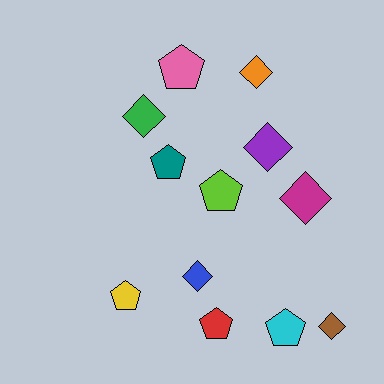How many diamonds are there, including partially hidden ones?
There are 6 diamonds.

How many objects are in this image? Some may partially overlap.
There are 12 objects.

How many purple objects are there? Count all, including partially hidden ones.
There is 1 purple object.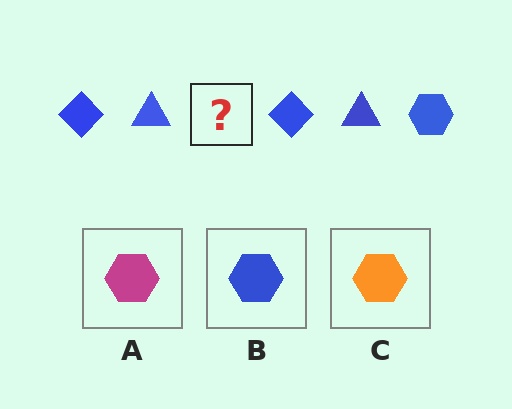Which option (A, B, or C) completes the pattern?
B.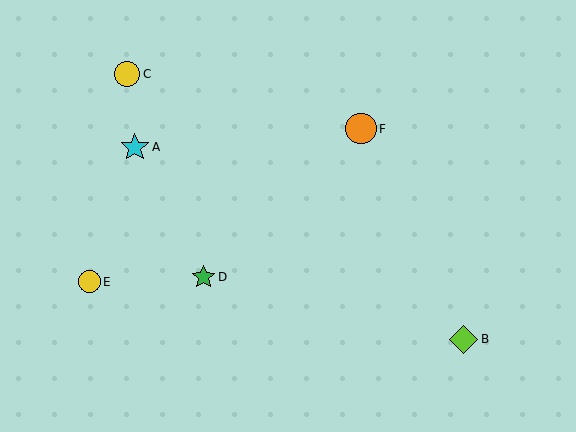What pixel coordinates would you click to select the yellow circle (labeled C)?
Click at (127, 74) to select the yellow circle C.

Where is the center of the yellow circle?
The center of the yellow circle is at (127, 74).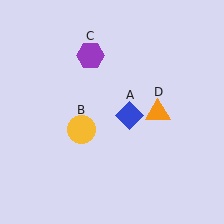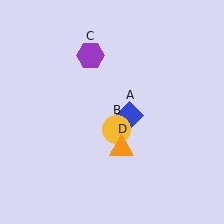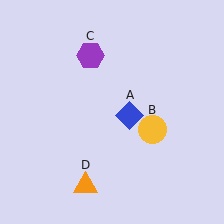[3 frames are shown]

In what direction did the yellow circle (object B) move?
The yellow circle (object B) moved right.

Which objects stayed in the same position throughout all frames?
Blue diamond (object A) and purple hexagon (object C) remained stationary.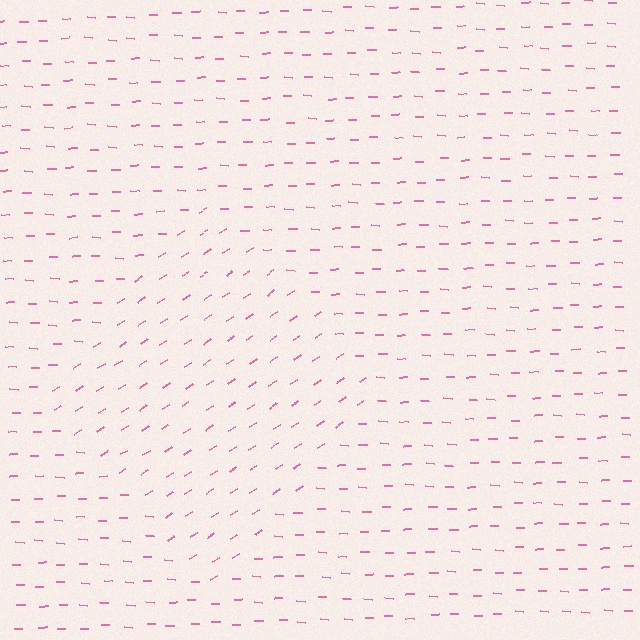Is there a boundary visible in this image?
Yes, there is a texture boundary formed by a change in line orientation.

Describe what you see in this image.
The image is filled with small pink line segments. A diamond region in the image has lines oriented differently from the surrounding lines, creating a visible texture boundary.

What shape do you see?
I see a diamond.